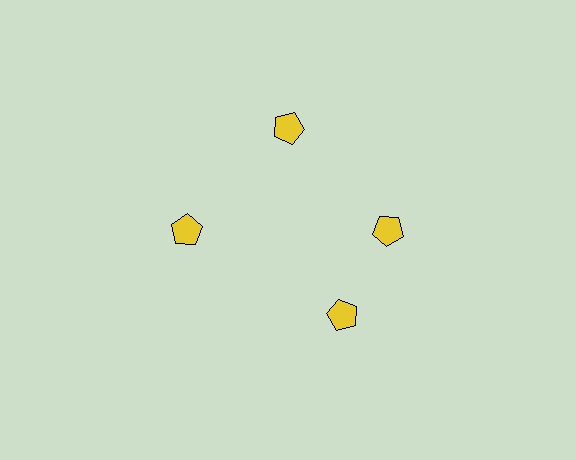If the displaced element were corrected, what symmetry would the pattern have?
It would have 4-fold rotational symmetry — the pattern would map onto itself every 90 degrees.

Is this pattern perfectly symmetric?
No. The 4 yellow pentagons are arranged in a ring, but one element near the 6 o'clock position is rotated out of alignment along the ring, breaking the 4-fold rotational symmetry.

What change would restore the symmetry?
The symmetry would be restored by rotating it back into even spacing with its neighbors so that all 4 pentagons sit at equal angles and equal distance from the center.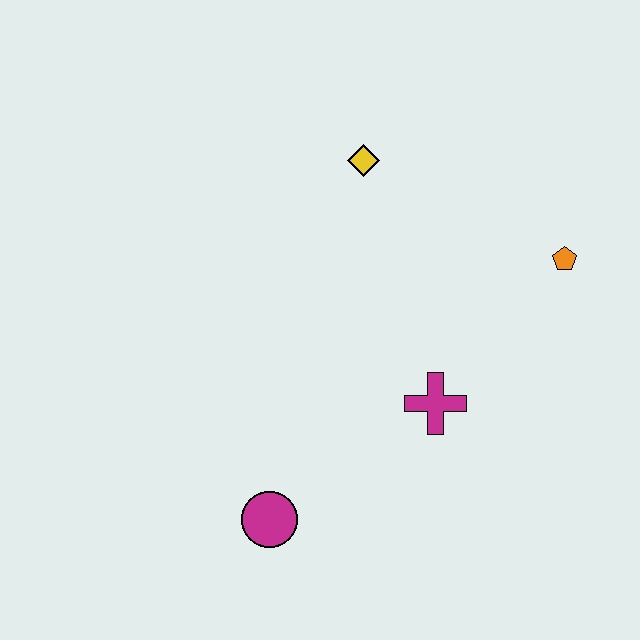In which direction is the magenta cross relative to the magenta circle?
The magenta cross is to the right of the magenta circle.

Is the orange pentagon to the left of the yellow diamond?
No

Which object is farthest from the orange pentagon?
The magenta circle is farthest from the orange pentagon.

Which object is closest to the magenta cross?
The orange pentagon is closest to the magenta cross.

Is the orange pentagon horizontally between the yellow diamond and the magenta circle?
No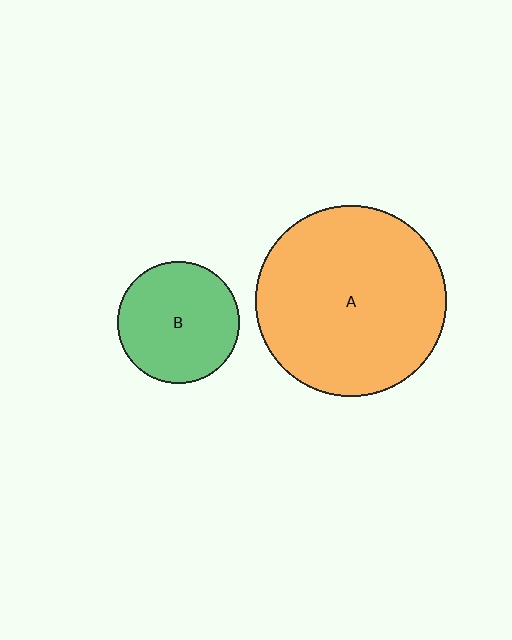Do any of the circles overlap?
No, none of the circles overlap.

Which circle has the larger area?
Circle A (orange).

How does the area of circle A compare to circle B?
Approximately 2.5 times.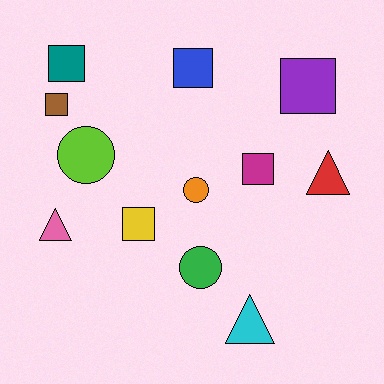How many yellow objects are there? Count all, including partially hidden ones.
There is 1 yellow object.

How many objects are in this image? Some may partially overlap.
There are 12 objects.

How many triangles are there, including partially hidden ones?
There are 3 triangles.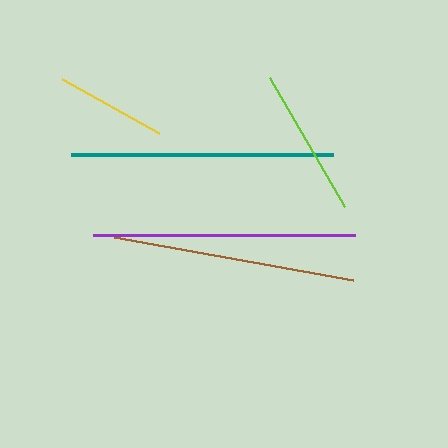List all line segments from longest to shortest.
From longest to shortest: purple, teal, brown, lime, yellow.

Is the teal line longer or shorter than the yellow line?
The teal line is longer than the yellow line.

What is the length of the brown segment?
The brown segment is approximately 243 pixels long.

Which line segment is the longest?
The purple line is the longest at approximately 262 pixels.